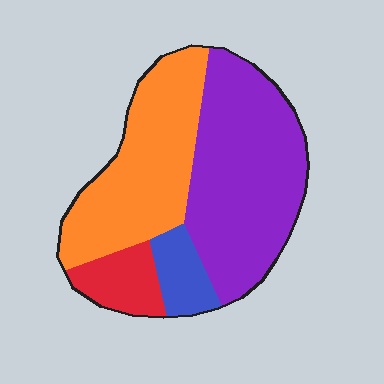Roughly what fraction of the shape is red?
Red takes up less than a sixth of the shape.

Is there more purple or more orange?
Purple.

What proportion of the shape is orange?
Orange takes up about three eighths (3/8) of the shape.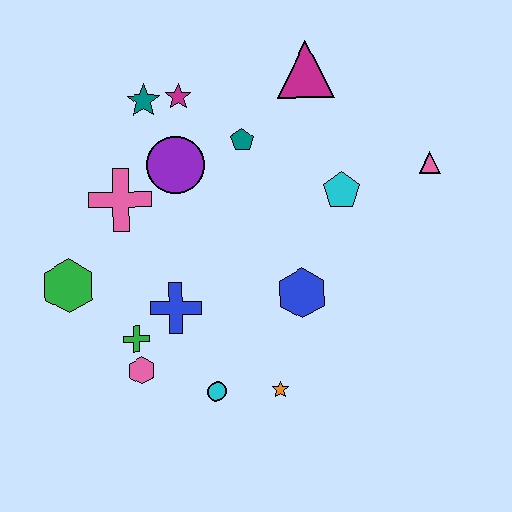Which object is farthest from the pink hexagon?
The pink triangle is farthest from the pink hexagon.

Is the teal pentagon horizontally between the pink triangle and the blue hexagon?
No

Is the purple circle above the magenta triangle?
No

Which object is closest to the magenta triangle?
The teal pentagon is closest to the magenta triangle.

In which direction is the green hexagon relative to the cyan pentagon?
The green hexagon is to the left of the cyan pentagon.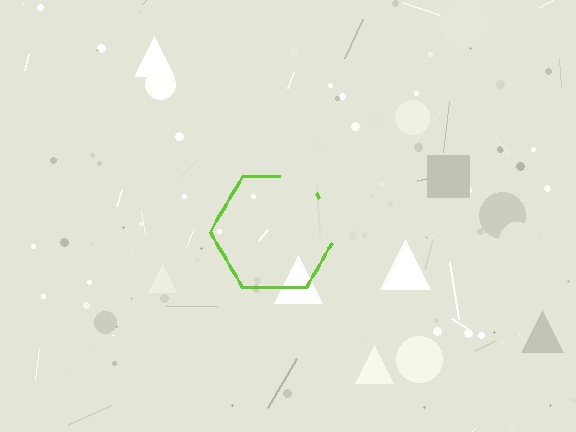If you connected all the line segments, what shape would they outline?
They would outline a hexagon.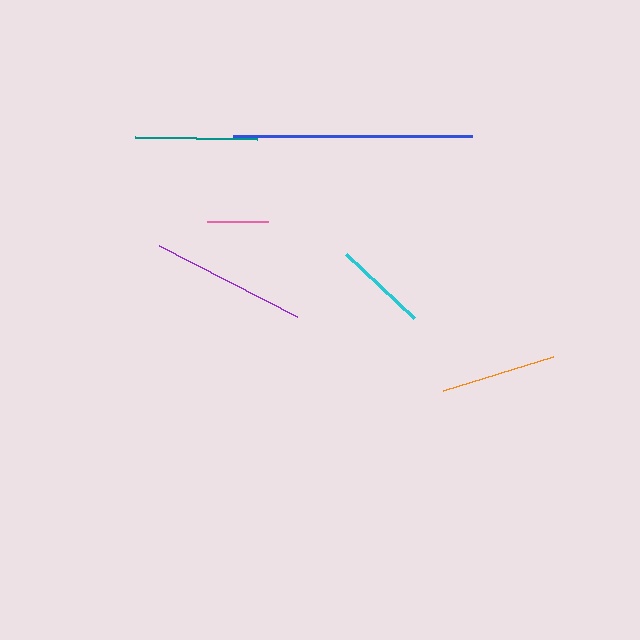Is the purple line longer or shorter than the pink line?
The purple line is longer than the pink line.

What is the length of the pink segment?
The pink segment is approximately 60 pixels long.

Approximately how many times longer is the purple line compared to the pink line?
The purple line is approximately 2.6 times the length of the pink line.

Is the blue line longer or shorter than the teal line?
The blue line is longer than the teal line.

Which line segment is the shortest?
The pink line is the shortest at approximately 60 pixels.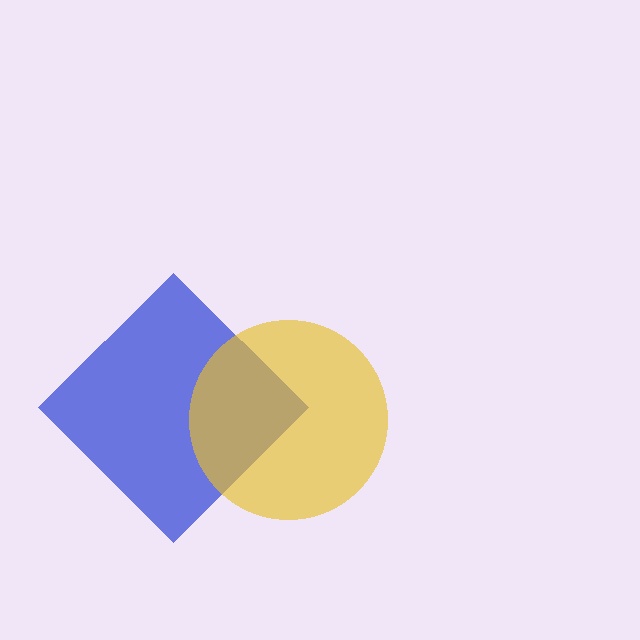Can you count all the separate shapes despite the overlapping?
Yes, there are 2 separate shapes.